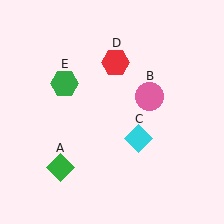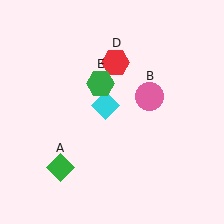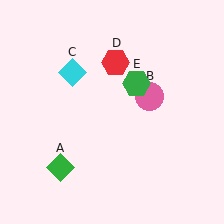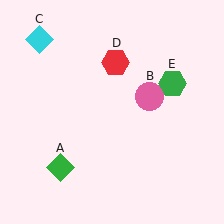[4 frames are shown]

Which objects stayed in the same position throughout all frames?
Green diamond (object A) and pink circle (object B) and red hexagon (object D) remained stationary.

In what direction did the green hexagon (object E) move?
The green hexagon (object E) moved right.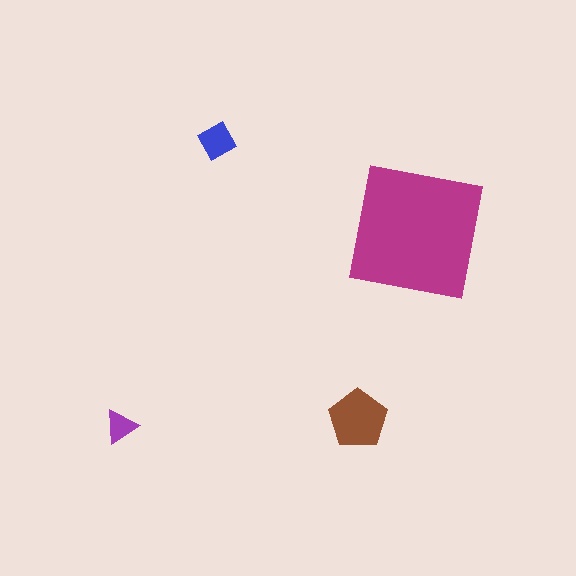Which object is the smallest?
The purple triangle.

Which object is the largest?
The magenta square.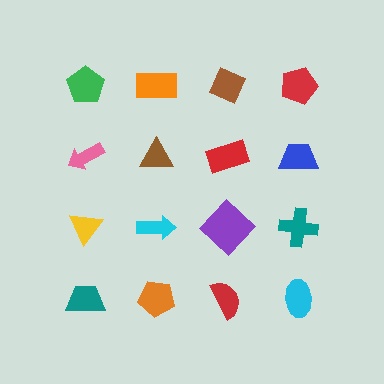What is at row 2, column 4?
A blue trapezoid.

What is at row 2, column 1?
A pink arrow.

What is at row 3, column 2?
A cyan arrow.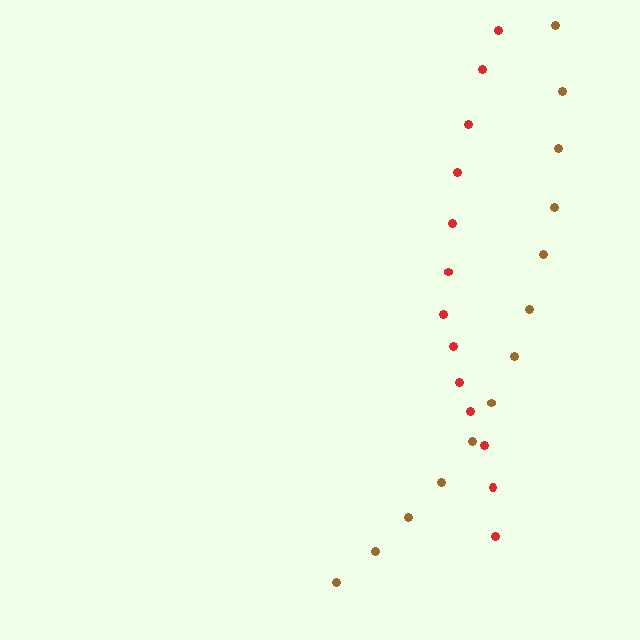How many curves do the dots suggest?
There are 2 distinct paths.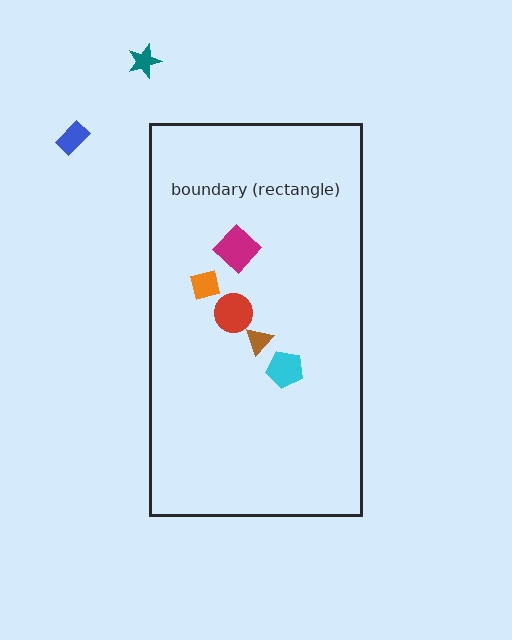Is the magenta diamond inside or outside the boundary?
Inside.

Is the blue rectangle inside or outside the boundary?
Outside.